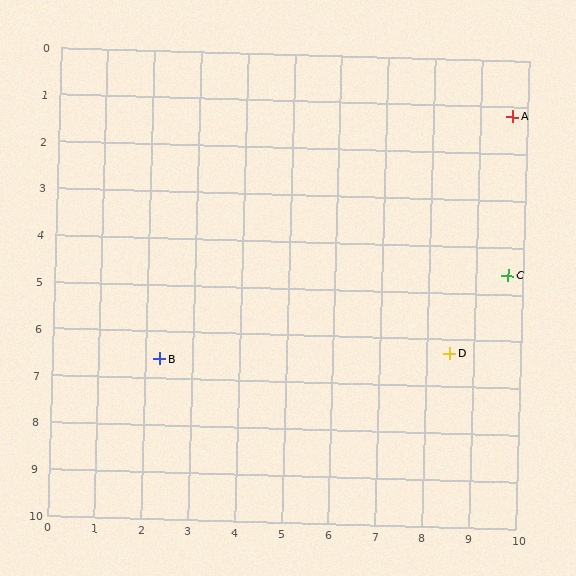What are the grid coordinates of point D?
Point D is at approximately (8.5, 6.3).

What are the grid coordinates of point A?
Point A is at approximately (9.7, 1.2).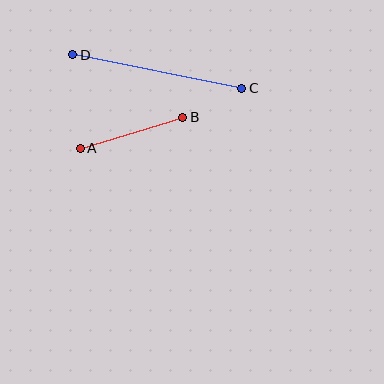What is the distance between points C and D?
The distance is approximately 172 pixels.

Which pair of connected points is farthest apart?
Points C and D are farthest apart.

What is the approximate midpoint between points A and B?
The midpoint is at approximately (132, 133) pixels.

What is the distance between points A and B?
The distance is approximately 107 pixels.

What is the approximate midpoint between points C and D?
The midpoint is at approximately (157, 71) pixels.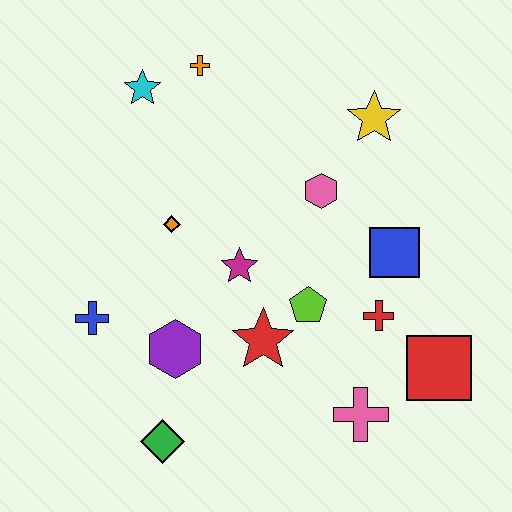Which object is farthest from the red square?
The cyan star is farthest from the red square.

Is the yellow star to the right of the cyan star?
Yes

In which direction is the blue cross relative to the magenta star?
The blue cross is to the left of the magenta star.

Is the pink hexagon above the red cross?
Yes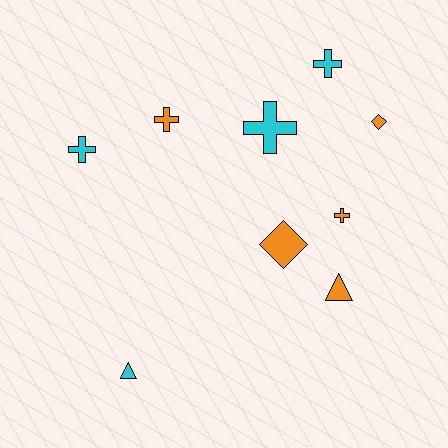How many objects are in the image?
There are 9 objects.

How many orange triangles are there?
There is 1 orange triangle.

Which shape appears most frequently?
Cross, with 5 objects.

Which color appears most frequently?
Orange, with 5 objects.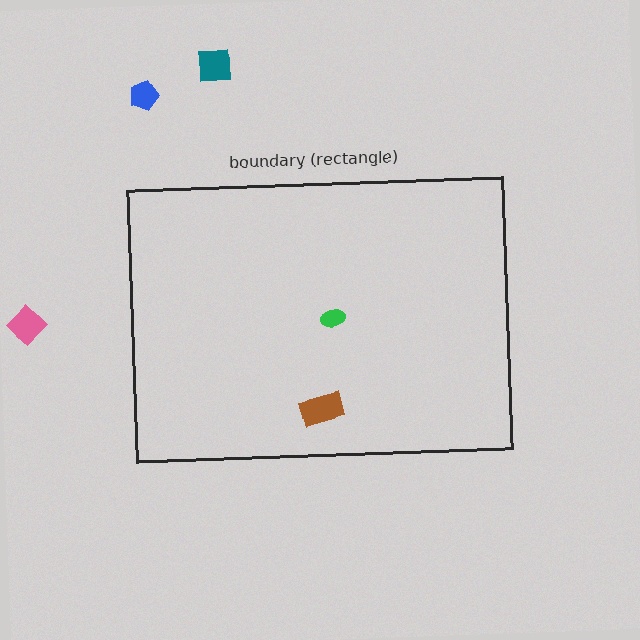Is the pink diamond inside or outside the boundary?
Outside.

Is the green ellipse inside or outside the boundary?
Inside.